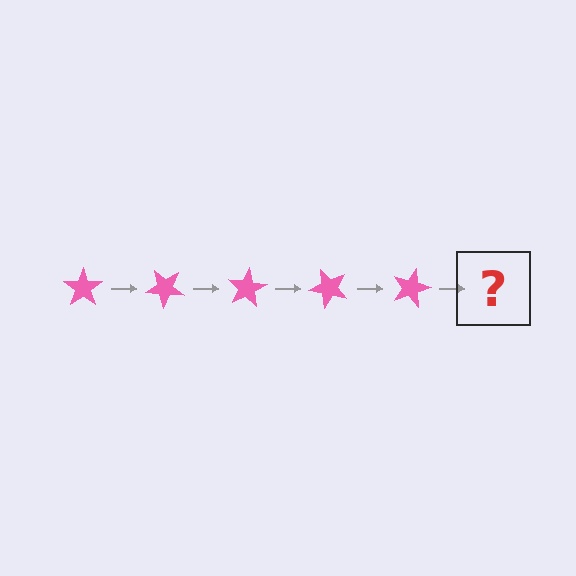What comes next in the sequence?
The next element should be a pink star rotated 200 degrees.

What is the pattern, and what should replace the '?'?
The pattern is that the star rotates 40 degrees each step. The '?' should be a pink star rotated 200 degrees.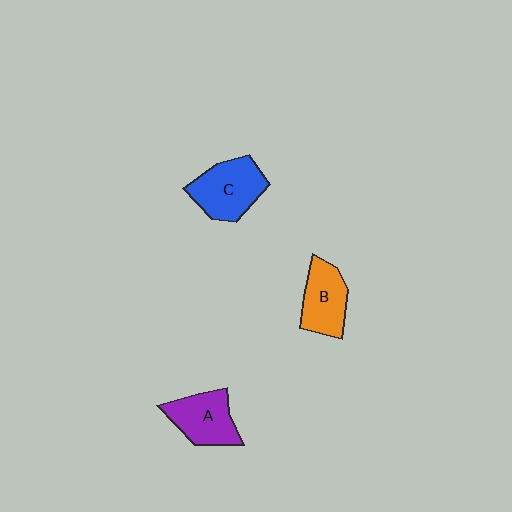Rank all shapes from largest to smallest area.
From largest to smallest: C (blue), A (purple), B (orange).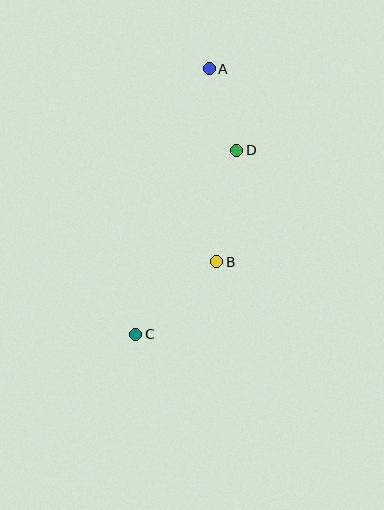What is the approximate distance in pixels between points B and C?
The distance between B and C is approximately 109 pixels.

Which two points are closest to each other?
Points A and D are closest to each other.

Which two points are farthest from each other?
Points A and C are farthest from each other.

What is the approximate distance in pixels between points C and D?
The distance between C and D is approximately 210 pixels.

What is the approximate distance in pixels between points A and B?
The distance between A and B is approximately 193 pixels.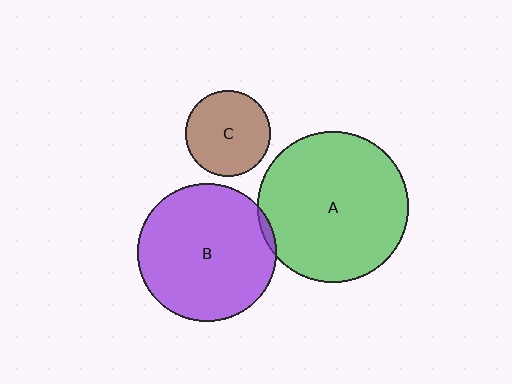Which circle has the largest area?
Circle A (green).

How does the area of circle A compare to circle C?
Approximately 3.1 times.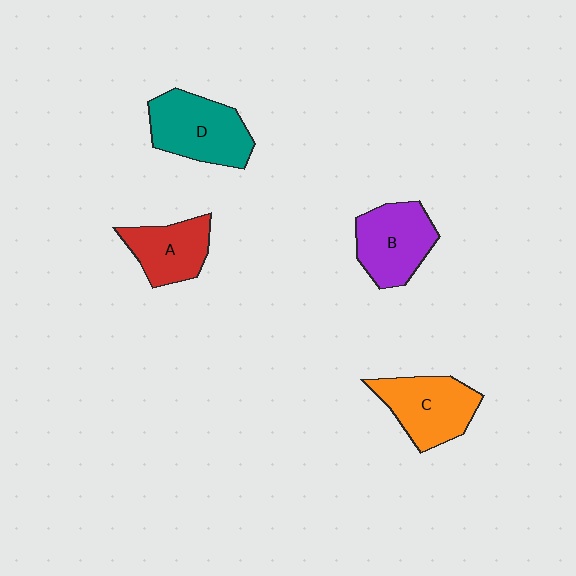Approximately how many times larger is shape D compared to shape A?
Approximately 1.4 times.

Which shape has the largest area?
Shape D (teal).